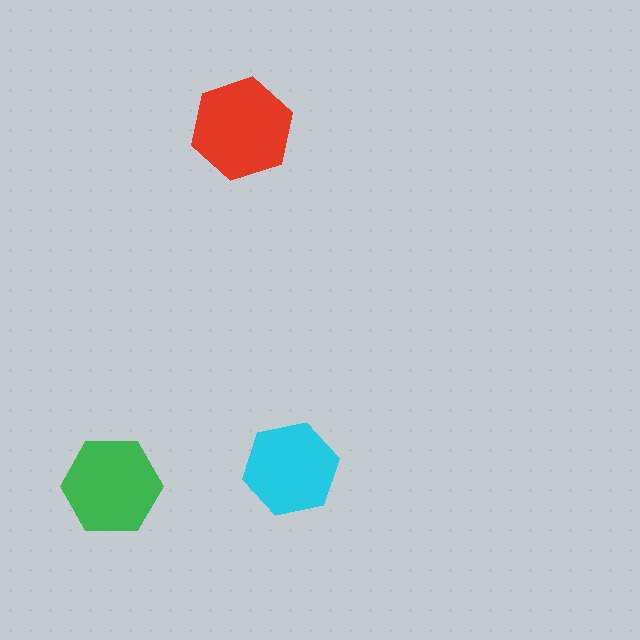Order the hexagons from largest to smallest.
the red one, the green one, the cyan one.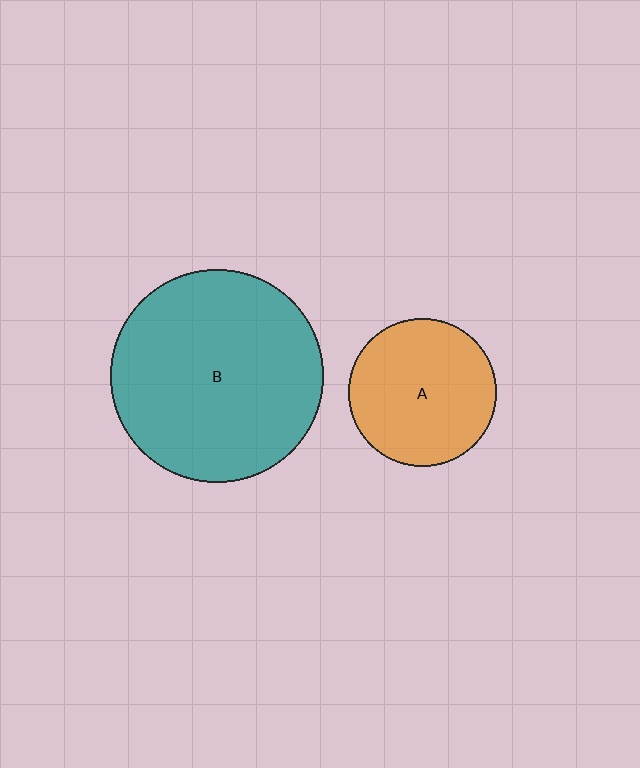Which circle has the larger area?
Circle B (teal).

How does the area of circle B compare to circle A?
Approximately 2.1 times.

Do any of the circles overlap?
No, none of the circles overlap.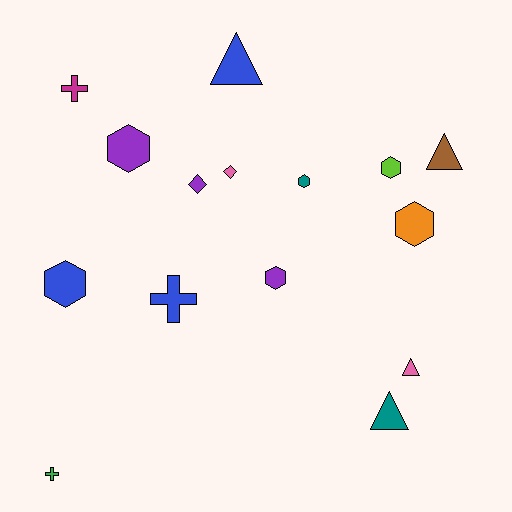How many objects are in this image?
There are 15 objects.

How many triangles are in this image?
There are 4 triangles.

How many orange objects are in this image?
There is 1 orange object.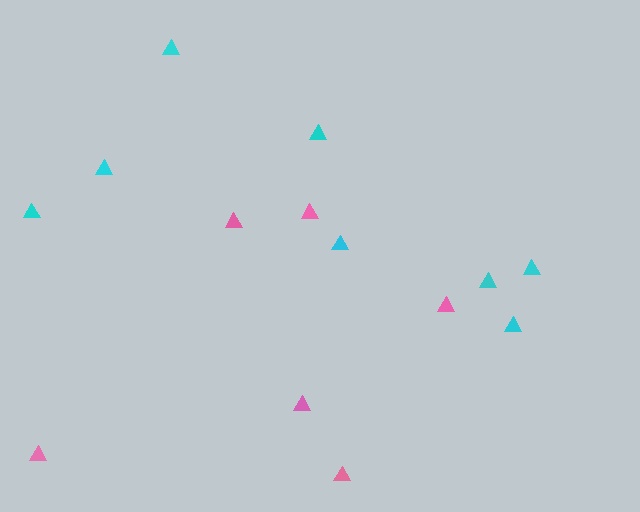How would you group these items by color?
There are 2 groups: one group of cyan triangles (8) and one group of pink triangles (6).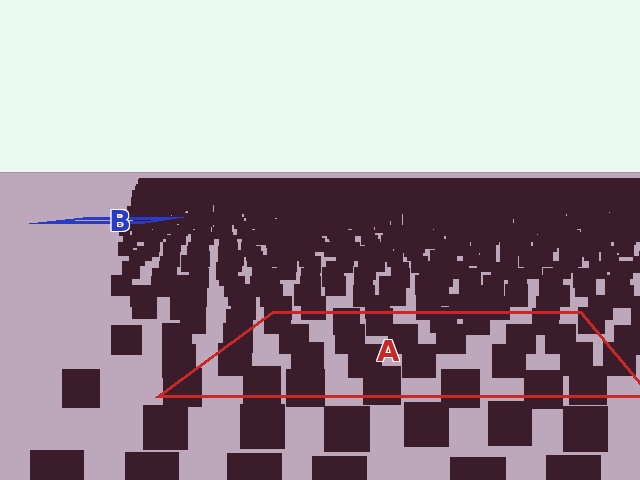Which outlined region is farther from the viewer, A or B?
Region B is farther from the viewer — the texture elements inside it appear smaller and more densely packed.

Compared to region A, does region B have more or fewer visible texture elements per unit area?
Region B has more texture elements per unit area — they are packed more densely because it is farther away.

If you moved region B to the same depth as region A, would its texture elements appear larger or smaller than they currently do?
They would appear larger. At a closer depth, the same texture elements are projected at a bigger on-screen size.